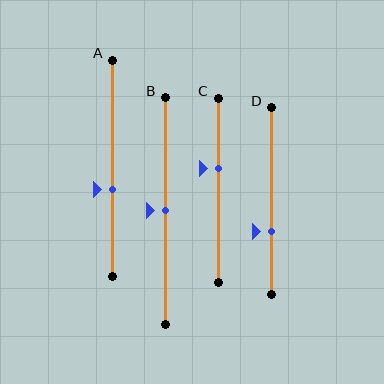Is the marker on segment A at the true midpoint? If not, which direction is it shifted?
No, the marker on segment A is shifted downward by about 10% of the segment length.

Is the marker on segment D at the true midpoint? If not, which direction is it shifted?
No, the marker on segment D is shifted downward by about 16% of the segment length.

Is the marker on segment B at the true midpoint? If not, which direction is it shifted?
Yes, the marker on segment B is at the true midpoint.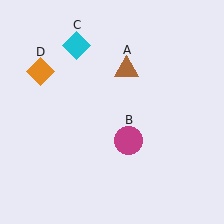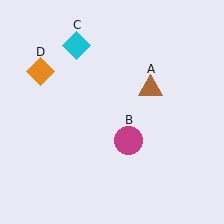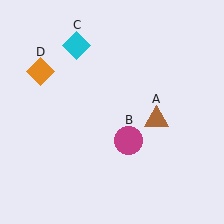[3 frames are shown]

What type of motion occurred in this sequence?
The brown triangle (object A) rotated clockwise around the center of the scene.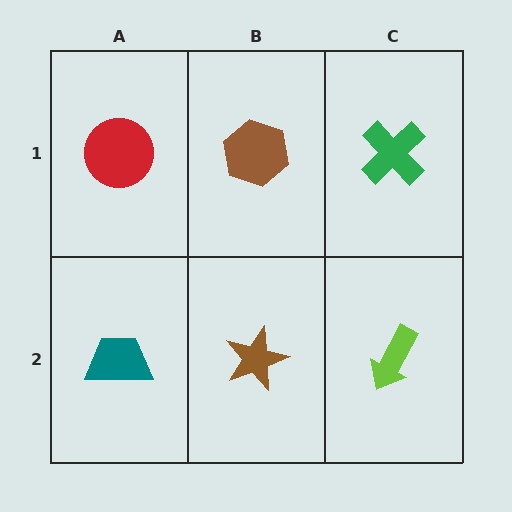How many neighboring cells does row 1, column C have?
2.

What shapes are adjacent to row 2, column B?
A brown hexagon (row 1, column B), a teal trapezoid (row 2, column A), a lime arrow (row 2, column C).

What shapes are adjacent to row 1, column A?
A teal trapezoid (row 2, column A), a brown hexagon (row 1, column B).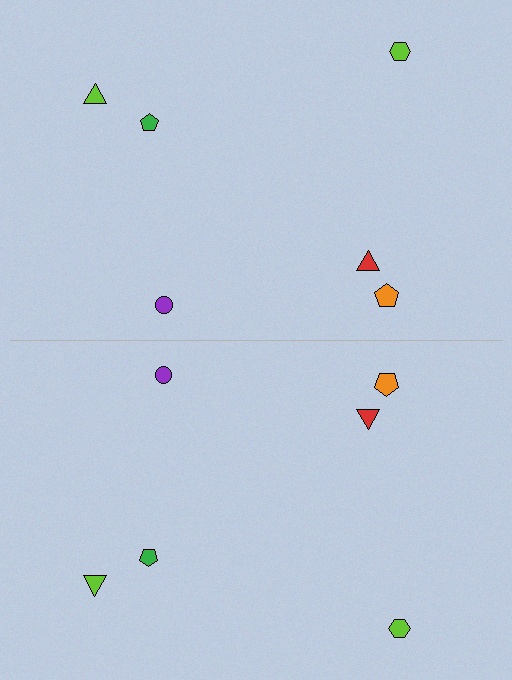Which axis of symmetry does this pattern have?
The pattern has a horizontal axis of symmetry running through the center of the image.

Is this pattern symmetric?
Yes, this pattern has bilateral (reflection) symmetry.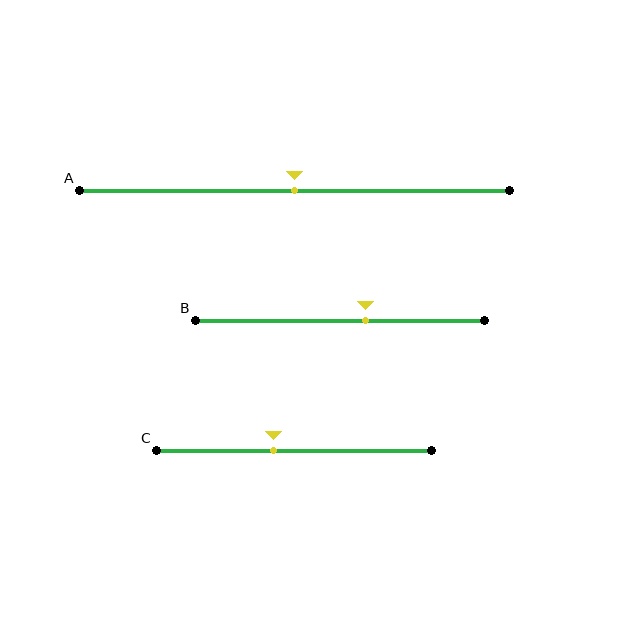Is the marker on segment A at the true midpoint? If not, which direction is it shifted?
Yes, the marker on segment A is at the true midpoint.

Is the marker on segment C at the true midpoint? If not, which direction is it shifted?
No, the marker on segment C is shifted to the left by about 7% of the segment length.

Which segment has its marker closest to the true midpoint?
Segment A has its marker closest to the true midpoint.